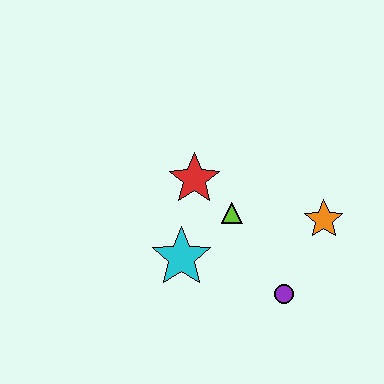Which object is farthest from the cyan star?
The orange star is farthest from the cyan star.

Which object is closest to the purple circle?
The orange star is closest to the purple circle.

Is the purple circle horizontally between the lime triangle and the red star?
No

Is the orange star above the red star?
No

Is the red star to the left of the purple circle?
Yes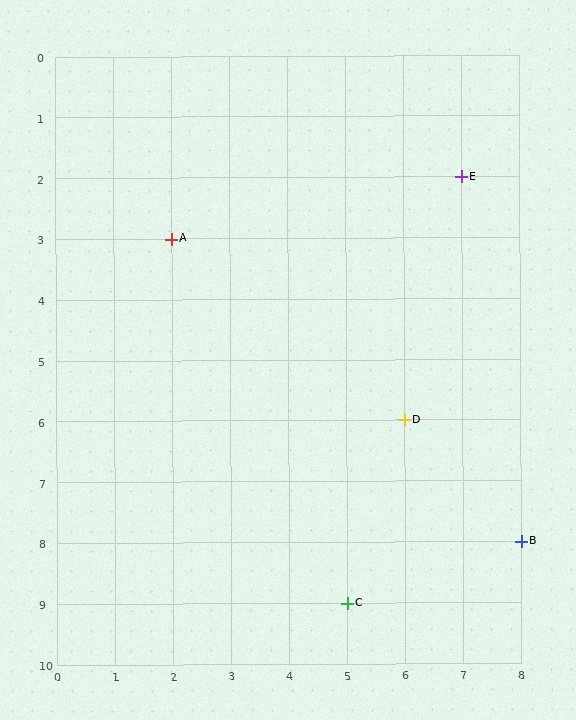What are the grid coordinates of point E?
Point E is at grid coordinates (7, 2).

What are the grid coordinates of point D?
Point D is at grid coordinates (6, 6).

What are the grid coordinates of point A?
Point A is at grid coordinates (2, 3).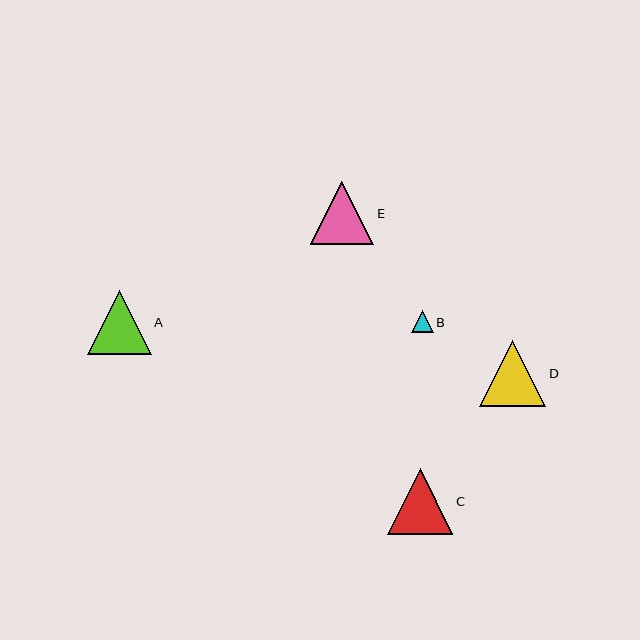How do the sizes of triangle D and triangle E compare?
Triangle D and triangle E are approximately the same size.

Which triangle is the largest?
Triangle D is the largest with a size of approximately 67 pixels.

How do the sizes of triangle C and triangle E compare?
Triangle C and triangle E are approximately the same size.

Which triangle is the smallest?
Triangle B is the smallest with a size of approximately 22 pixels.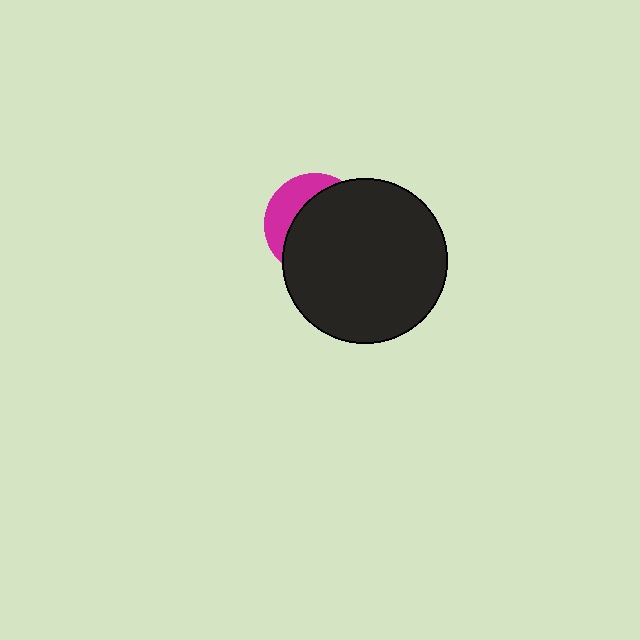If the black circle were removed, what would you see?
You would see the complete magenta circle.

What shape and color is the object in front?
The object in front is a black circle.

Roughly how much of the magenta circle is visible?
A small part of it is visible (roughly 31%).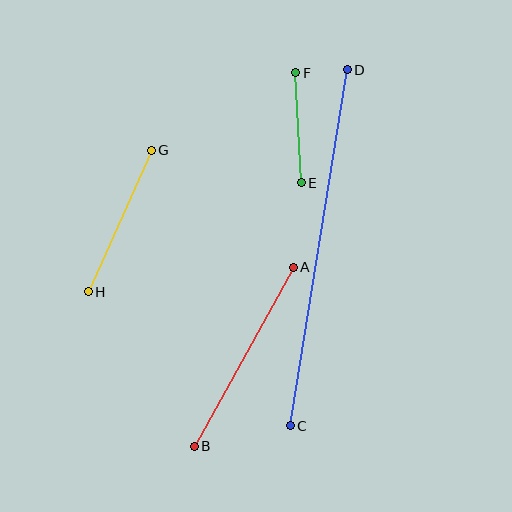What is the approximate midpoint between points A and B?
The midpoint is at approximately (244, 357) pixels.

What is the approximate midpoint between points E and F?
The midpoint is at approximately (298, 128) pixels.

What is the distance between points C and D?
The distance is approximately 361 pixels.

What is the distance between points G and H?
The distance is approximately 155 pixels.